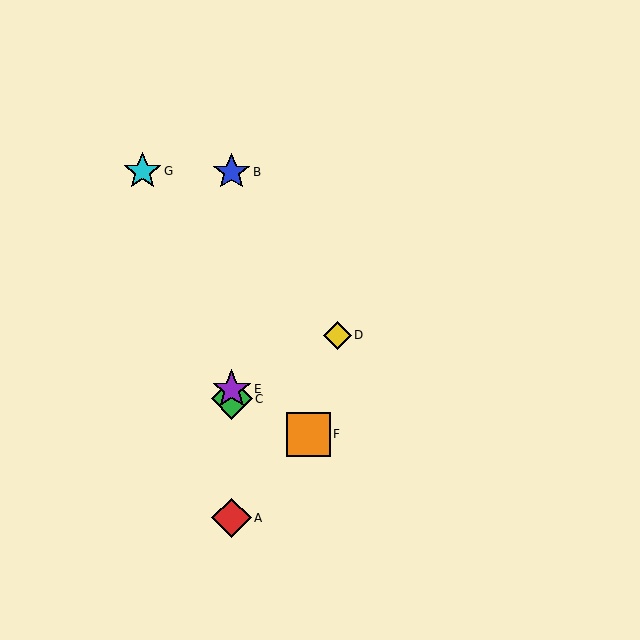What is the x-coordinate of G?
Object G is at x≈142.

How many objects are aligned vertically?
4 objects (A, B, C, E) are aligned vertically.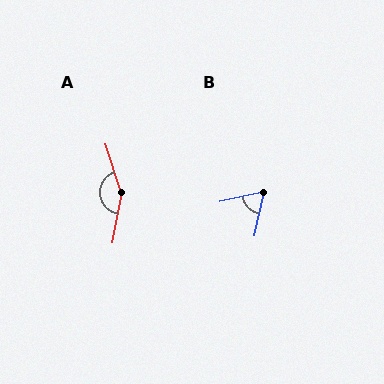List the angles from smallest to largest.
B (65°), A (152°).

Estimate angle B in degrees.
Approximately 65 degrees.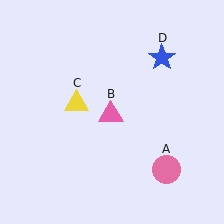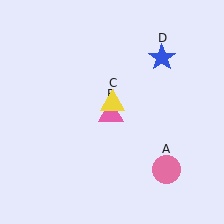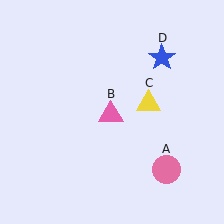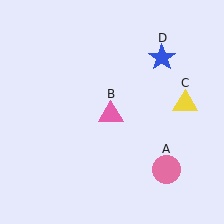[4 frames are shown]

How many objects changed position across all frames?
1 object changed position: yellow triangle (object C).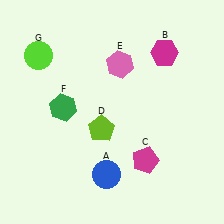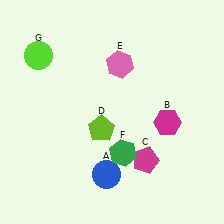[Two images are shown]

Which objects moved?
The objects that moved are: the magenta hexagon (B), the green hexagon (F).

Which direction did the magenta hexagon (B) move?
The magenta hexagon (B) moved down.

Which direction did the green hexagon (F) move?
The green hexagon (F) moved right.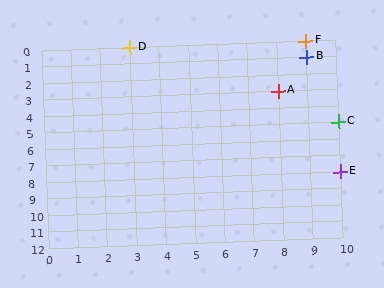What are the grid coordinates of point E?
Point E is at grid coordinates (10, 8).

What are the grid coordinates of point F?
Point F is at grid coordinates (9, 0).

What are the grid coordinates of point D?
Point D is at grid coordinates (3, 0).